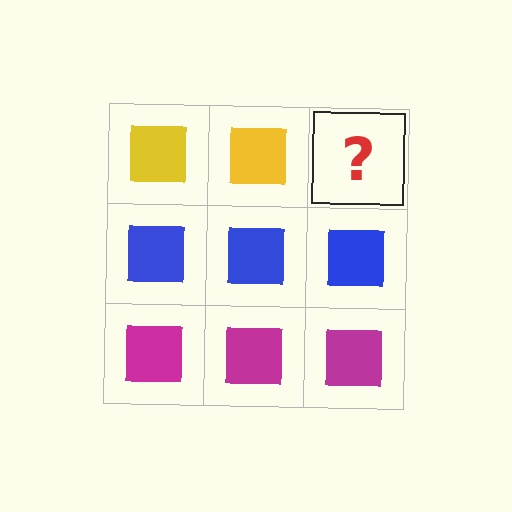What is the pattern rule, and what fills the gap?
The rule is that each row has a consistent color. The gap should be filled with a yellow square.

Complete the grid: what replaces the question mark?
The question mark should be replaced with a yellow square.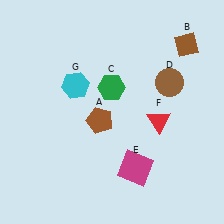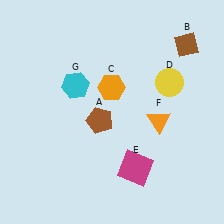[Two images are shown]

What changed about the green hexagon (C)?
In Image 1, C is green. In Image 2, it changed to orange.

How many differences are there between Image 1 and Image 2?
There are 3 differences between the two images.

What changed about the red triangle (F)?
In Image 1, F is red. In Image 2, it changed to orange.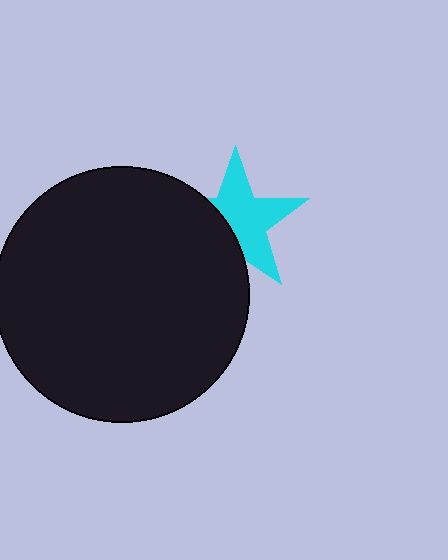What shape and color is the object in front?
The object in front is a black circle.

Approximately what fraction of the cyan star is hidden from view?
Roughly 37% of the cyan star is hidden behind the black circle.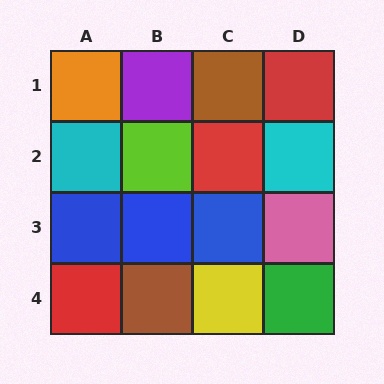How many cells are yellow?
1 cell is yellow.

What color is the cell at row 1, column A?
Orange.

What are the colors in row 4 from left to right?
Red, brown, yellow, green.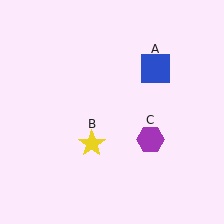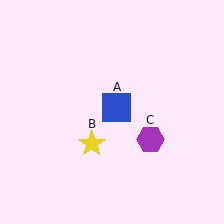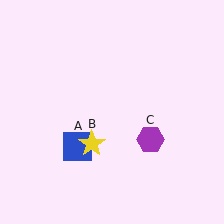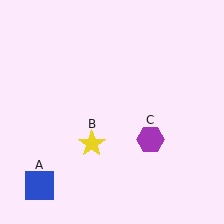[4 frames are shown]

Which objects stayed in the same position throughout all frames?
Yellow star (object B) and purple hexagon (object C) remained stationary.